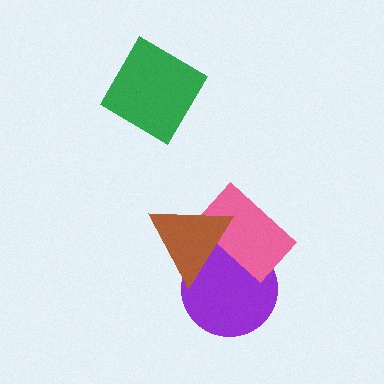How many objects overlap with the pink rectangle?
2 objects overlap with the pink rectangle.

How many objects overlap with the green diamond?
0 objects overlap with the green diamond.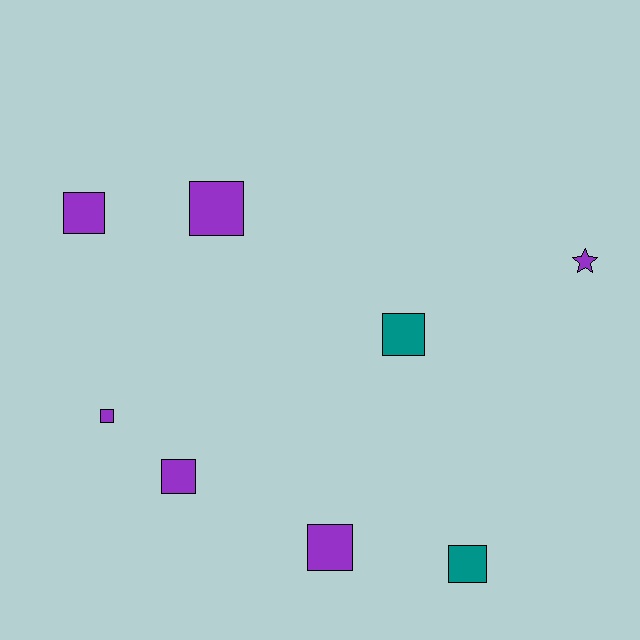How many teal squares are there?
There are 2 teal squares.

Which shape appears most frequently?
Square, with 7 objects.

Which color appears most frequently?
Purple, with 6 objects.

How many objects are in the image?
There are 8 objects.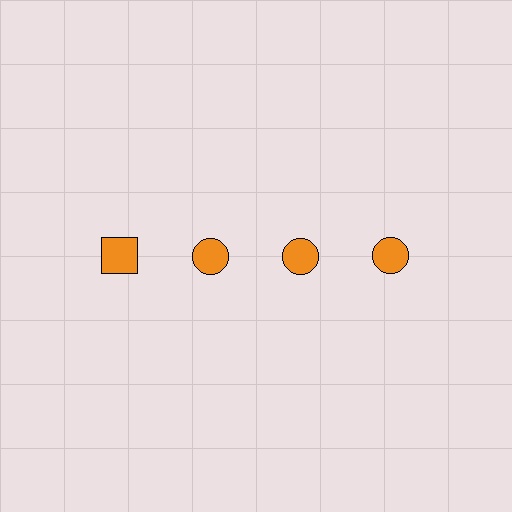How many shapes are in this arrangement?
There are 4 shapes arranged in a grid pattern.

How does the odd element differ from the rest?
It has a different shape: square instead of circle.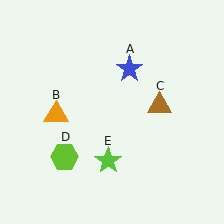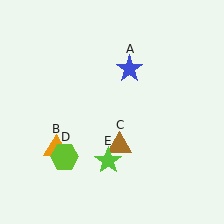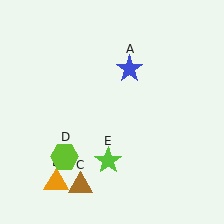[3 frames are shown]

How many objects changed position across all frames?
2 objects changed position: orange triangle (object B), brown triangle (object C).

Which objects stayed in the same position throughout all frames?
Blue star (object A) and lime hexagon (object D) and lime star (object E) remained stationary.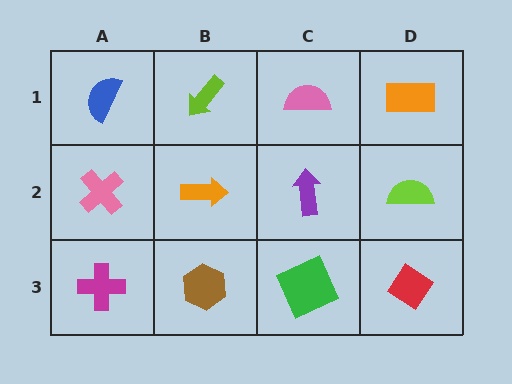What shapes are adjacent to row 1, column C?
A purple arrow (row 2, column C), a lime arrow (row 1, column B), an orange rectangle (row 1, column D).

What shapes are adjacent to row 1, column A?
A pink cross (row 2, column A), a lime arrow (row 1, column B).